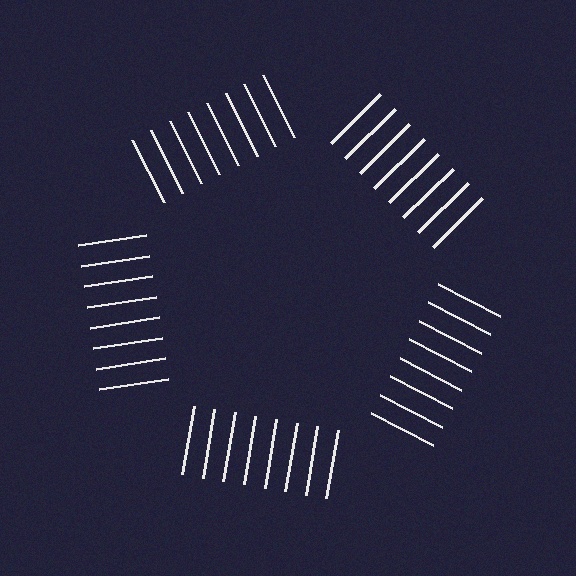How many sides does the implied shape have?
5 sides — the line-ends trace a pentagon.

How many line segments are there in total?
40 — 8 along each of the 5 edges.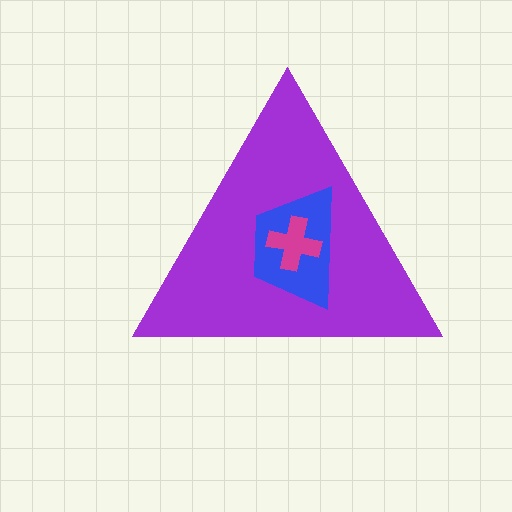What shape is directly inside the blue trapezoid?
The magenta cross.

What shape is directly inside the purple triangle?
The blue trapezoid.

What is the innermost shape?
The magenta cross.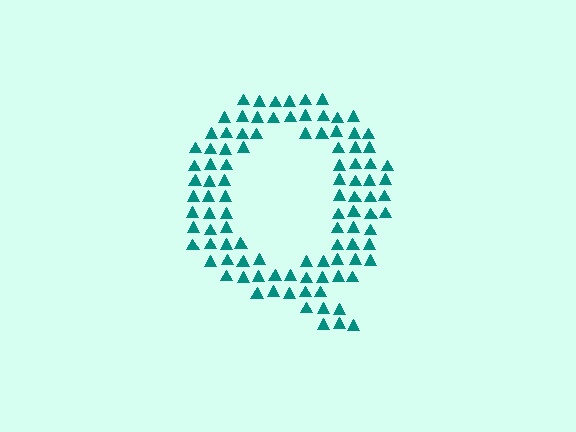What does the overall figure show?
The overall figure shows the letter Q.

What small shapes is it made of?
It is made of small triangles.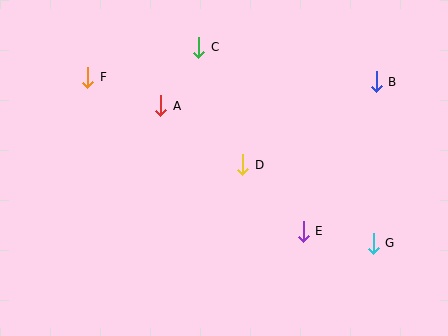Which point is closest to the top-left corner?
Point F is closest to the top-left corner.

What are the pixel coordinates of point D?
Point D is at (243, 165).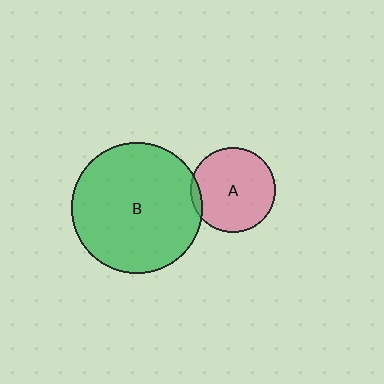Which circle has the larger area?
Circle B (green).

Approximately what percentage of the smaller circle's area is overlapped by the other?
Approximately 5%.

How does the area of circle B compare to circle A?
Approximately 2.4 times.